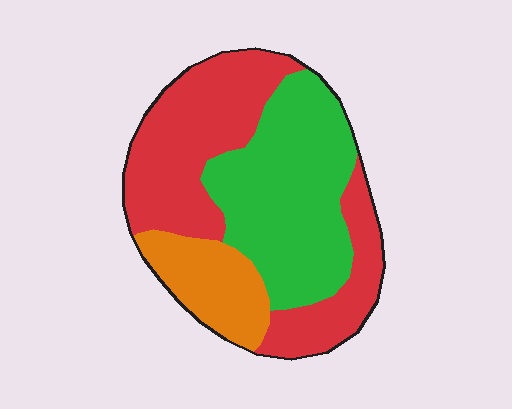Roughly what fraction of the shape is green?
Green covers 40% of the shape.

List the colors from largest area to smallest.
From largest to smallest: red, green, orange.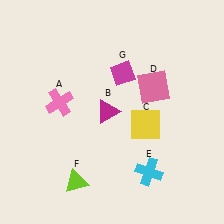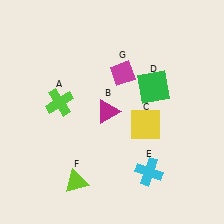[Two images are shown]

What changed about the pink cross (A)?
In Image 1, A is pink. In Image 2, it changed to lime.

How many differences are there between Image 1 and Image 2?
There are 2 differences between the two images.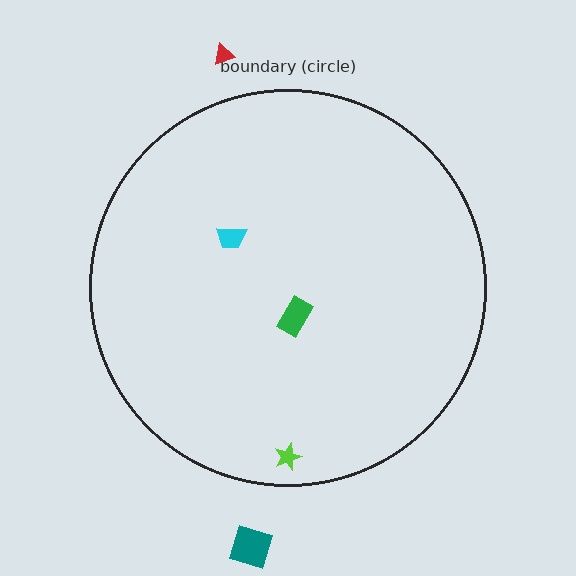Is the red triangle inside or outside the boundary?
Outside.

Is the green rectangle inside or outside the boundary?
Inside.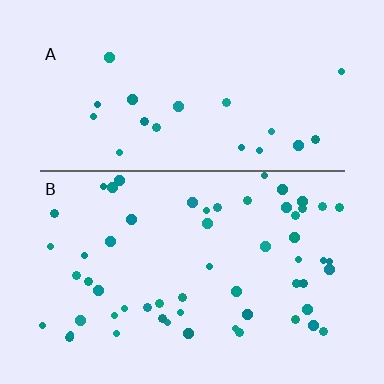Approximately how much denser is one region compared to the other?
Approximately 2.7× — region B over region A.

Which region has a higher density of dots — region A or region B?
B (the bottom).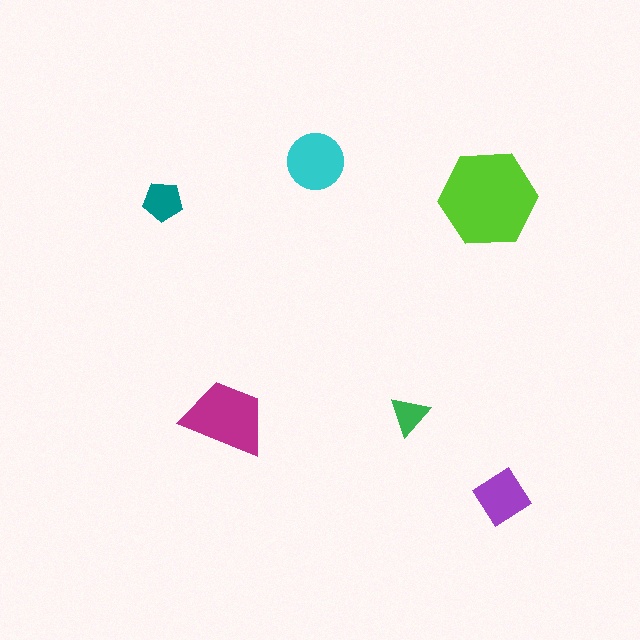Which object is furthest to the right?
The purple diamond is rightmost.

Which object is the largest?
The lime hexagon.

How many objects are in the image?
There are 6 objects in the image.